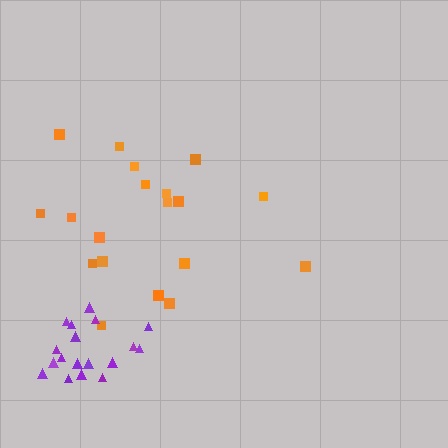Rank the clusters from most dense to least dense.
purple, orange.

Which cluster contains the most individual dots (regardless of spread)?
Orange (19).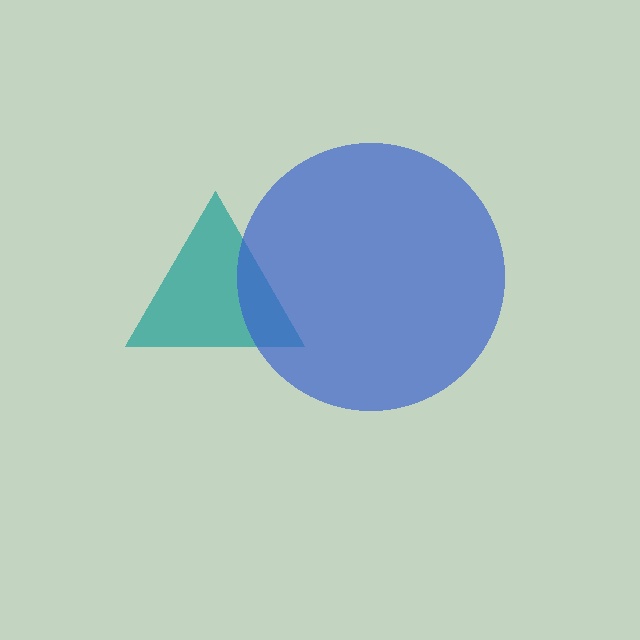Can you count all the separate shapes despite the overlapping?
Yes, there are 2 separate shapes.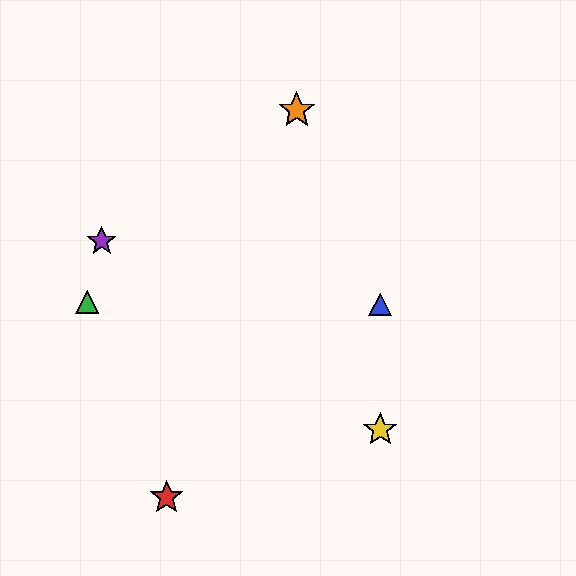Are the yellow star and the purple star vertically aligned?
No, the yellow star is at x≈380 and the purple star is at x≈102.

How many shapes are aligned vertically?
2 shapes (the blue triangle, the yellow star) are aligned vertically.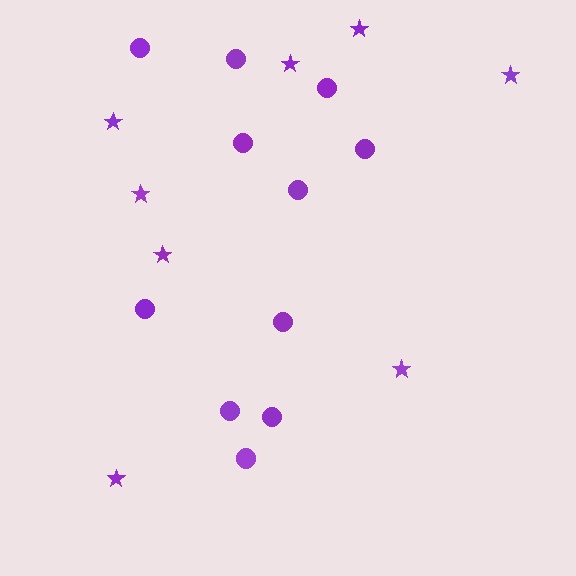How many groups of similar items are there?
There are 2 groups: one group of stars (8) and one group of circles (11).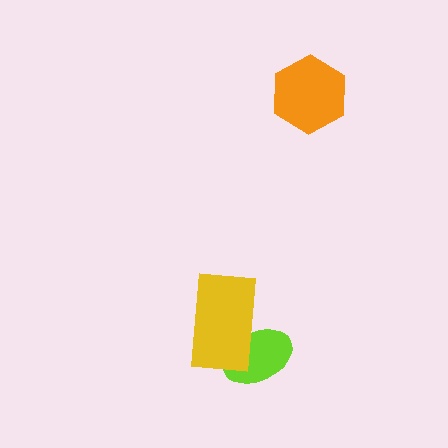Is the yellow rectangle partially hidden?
No, no other shape covers it.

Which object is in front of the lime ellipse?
The yellow rectangle is in front of the lime ellipse.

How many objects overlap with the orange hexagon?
0 objects overlap with the orange hexagon.